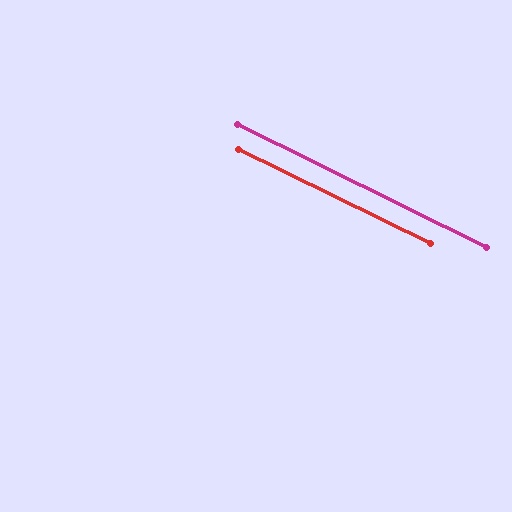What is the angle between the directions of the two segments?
Approximately 0 degrees.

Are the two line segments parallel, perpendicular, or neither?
Parallel — their directions differ by only 0.2°.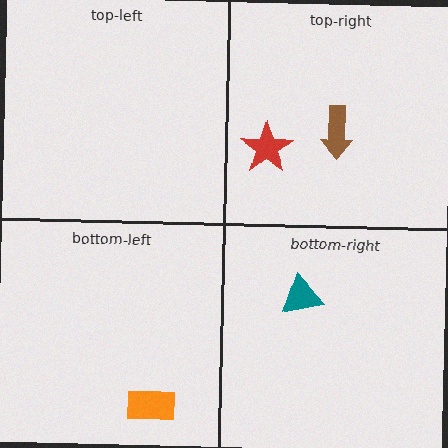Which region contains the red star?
The top-right region.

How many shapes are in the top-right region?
2.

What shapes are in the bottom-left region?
The orange rectangle.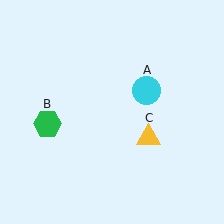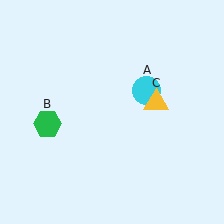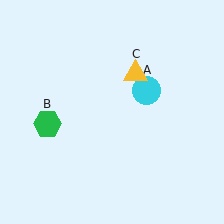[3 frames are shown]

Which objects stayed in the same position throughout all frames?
Cyan circle (object A) and green hexagon (object B) remained stationary.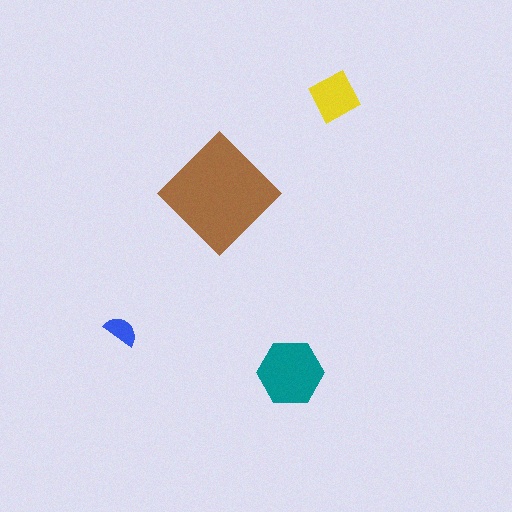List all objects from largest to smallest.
The brown diamond, the teal hexagon, the yellow square, the blue semicircle.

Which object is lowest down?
The teal hexagon is bottommost.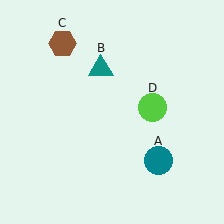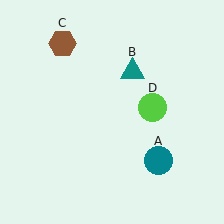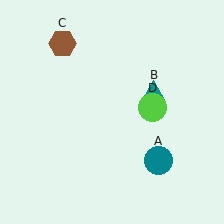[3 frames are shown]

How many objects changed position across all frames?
1 object changed position: teal triangle (object B).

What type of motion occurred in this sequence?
The teal triangle (object B) rotated clockwise around the center of the scene.